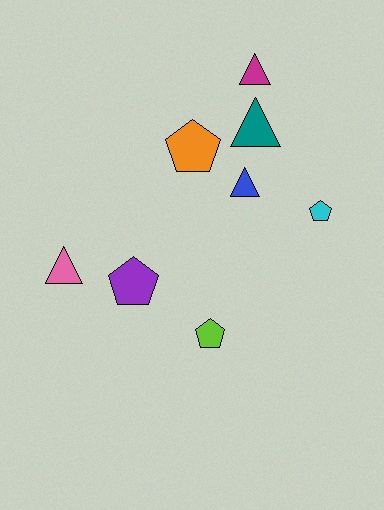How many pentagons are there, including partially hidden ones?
There are 4 pentagons.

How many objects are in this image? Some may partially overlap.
There are 8 objects.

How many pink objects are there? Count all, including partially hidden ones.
There is 1 pink object.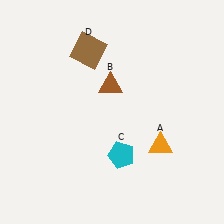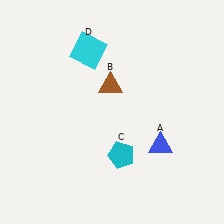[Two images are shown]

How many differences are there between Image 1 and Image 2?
There are 2 differences between the two images.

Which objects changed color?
A changed from orange to blue. D changed from brown to cyan.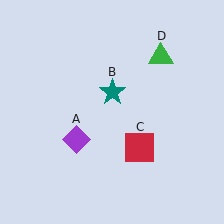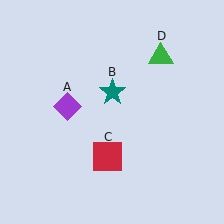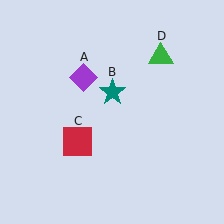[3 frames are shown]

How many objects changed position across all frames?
2 objects changed position: purple diamond (object A), red square (object C).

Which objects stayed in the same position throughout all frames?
Teal star (object B) and green triangle (object D) remained stationary.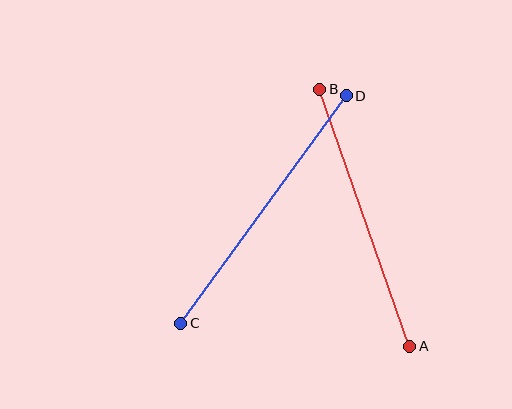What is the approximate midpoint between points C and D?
The midpoint is at approximately (264, 209) pixels.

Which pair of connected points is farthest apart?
Points C and D are farthest apart.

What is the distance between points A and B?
The distance is approximately 272 pixels.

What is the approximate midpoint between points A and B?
The midpoint is at approximately (365, 218) pixels.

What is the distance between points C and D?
The distance is approximately 281 pixels.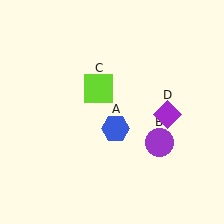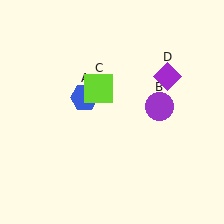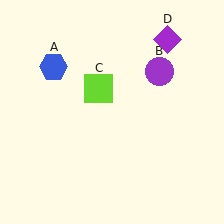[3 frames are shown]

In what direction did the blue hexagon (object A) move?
The blue hexagon (object A) moved up and to the left.